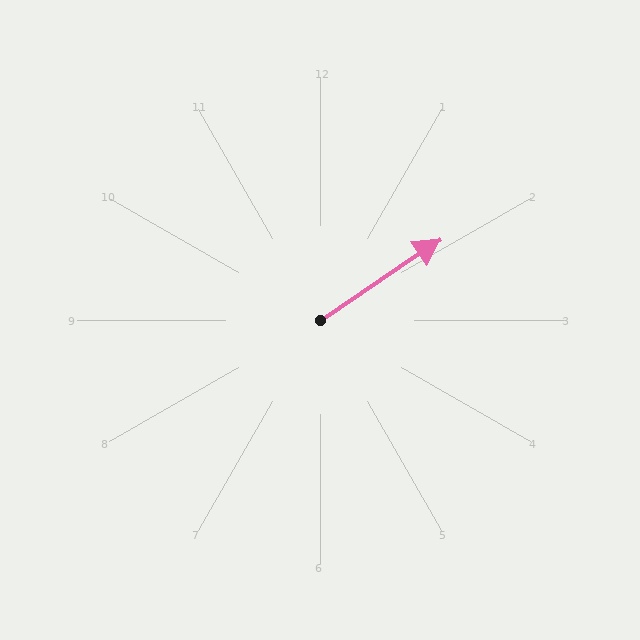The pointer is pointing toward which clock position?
Roughly 2 o'clock.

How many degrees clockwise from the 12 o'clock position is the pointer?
Approximately 56 degrees.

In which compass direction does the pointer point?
Northeast.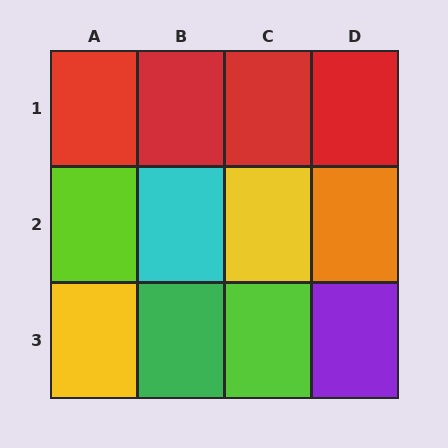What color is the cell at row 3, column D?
Purple.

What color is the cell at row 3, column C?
Lime.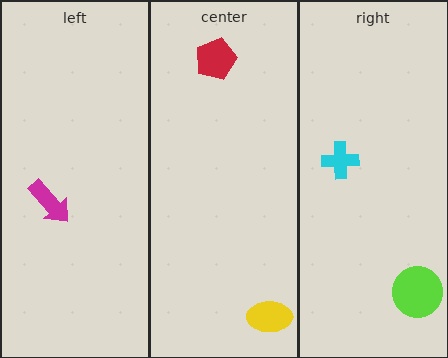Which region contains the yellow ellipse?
The center region.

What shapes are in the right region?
The lime circle, the cyan cross.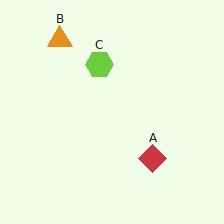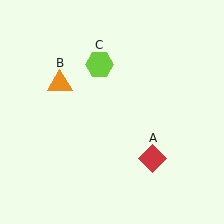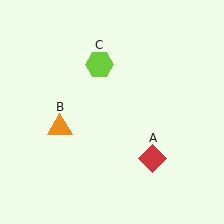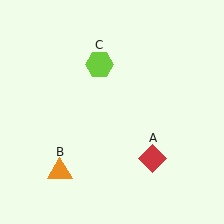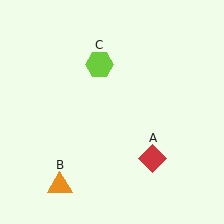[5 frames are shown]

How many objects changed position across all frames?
1 object changed position: orange triangle (object B).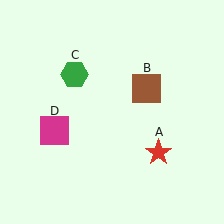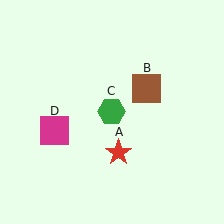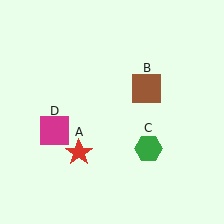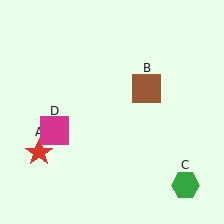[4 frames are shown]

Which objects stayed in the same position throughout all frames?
Brown square (object B) and magenta square (object D) remained stationary.